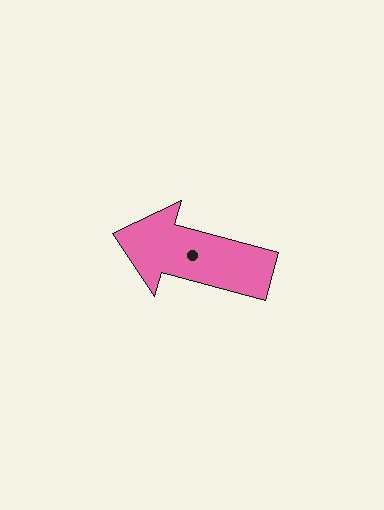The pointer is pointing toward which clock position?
Roughly 10 o'clock.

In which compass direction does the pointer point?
West.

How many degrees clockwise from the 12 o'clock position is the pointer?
Approximately 285 degrees.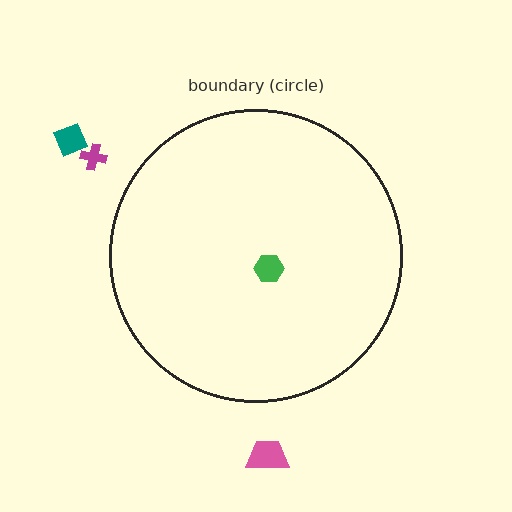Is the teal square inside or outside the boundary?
Outside.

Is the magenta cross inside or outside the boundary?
Outside.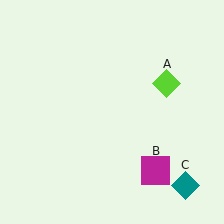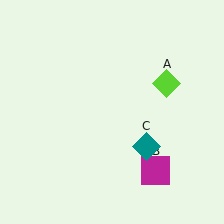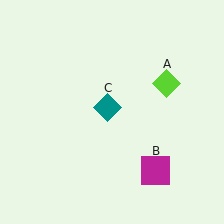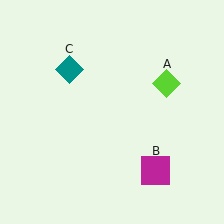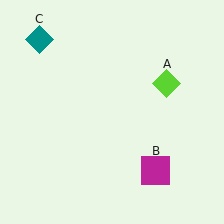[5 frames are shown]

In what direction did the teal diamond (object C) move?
The teal diamond (object C) moved up and to the left.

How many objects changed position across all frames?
1 object changed position: teal diamond (object C).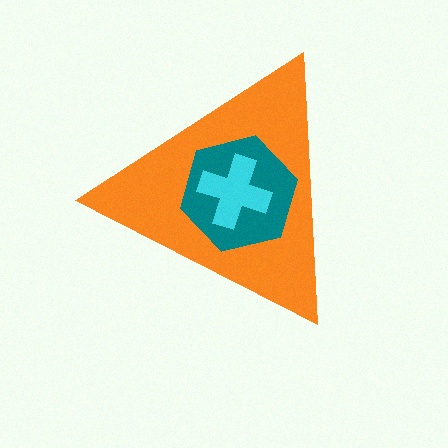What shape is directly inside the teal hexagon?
The cyan cross.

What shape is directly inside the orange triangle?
The teal hexagon.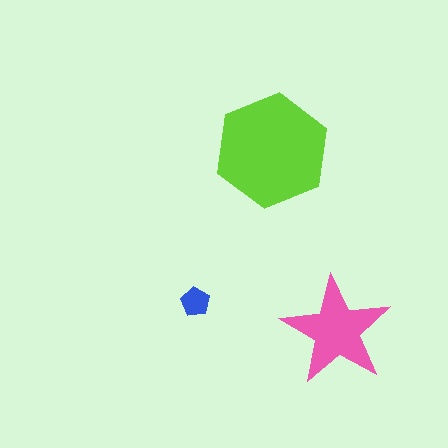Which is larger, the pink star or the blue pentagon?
The pink star.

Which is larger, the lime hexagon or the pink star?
The lime hexagon.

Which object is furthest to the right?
The pink star is rightmost.